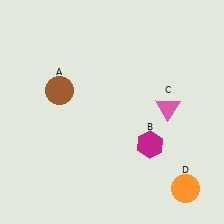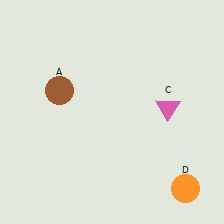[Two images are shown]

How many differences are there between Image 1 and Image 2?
There is 1 difference between the two images.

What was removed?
The magenta hexagon (B) was removed in Image 2.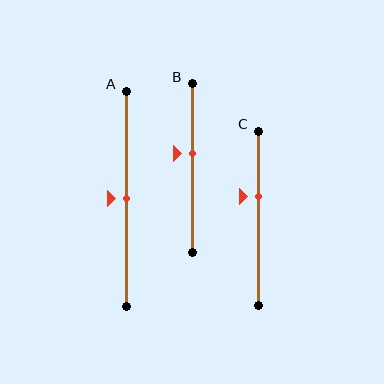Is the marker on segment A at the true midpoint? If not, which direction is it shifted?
Yes, the marker on segment A is at the true midpoint.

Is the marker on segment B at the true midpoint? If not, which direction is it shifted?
No, the marker on segment B is shifted upward by about 8% of the segment length.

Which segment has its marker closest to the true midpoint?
Segment A has its marker closest to the true midpoint.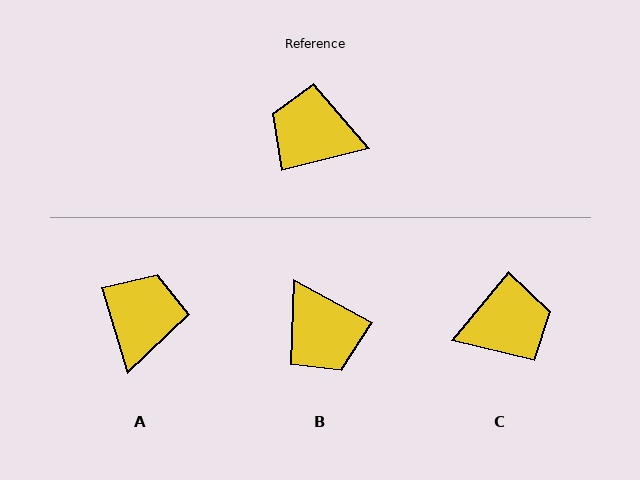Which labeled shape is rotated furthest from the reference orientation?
C, about 144 degrees away.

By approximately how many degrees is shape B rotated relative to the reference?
Approximately 138 degrees counter-clockwise.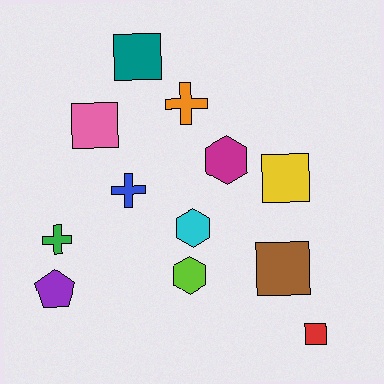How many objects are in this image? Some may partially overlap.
There are 12 objects.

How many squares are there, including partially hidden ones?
There are 5 squares.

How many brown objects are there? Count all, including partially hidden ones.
There is 1 brown object.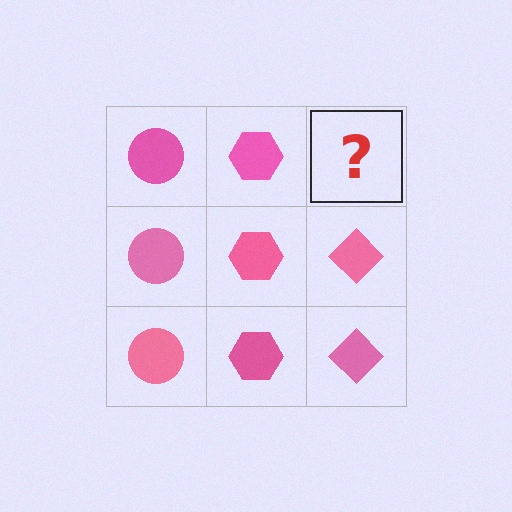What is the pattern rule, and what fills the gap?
The rule is that each column has a consistent shape. The gap should be filled with a pink diamond.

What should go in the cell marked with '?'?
The missing cell should contain a pink diamond.